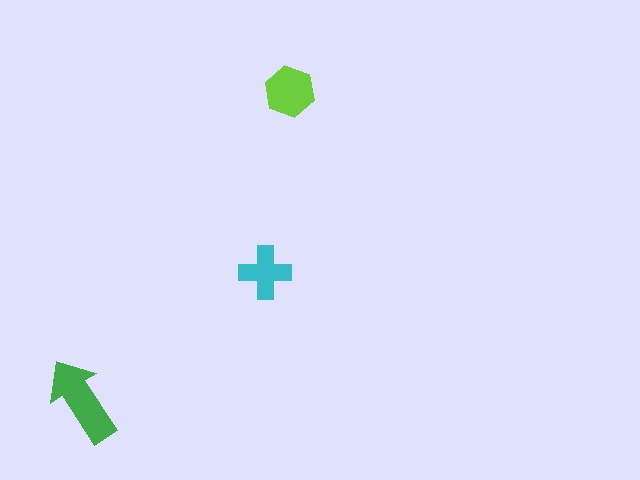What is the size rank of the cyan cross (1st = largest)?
3rd.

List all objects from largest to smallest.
The green arrow, the lime hexagon, the cyan cross.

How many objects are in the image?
There are 3 objects in the image.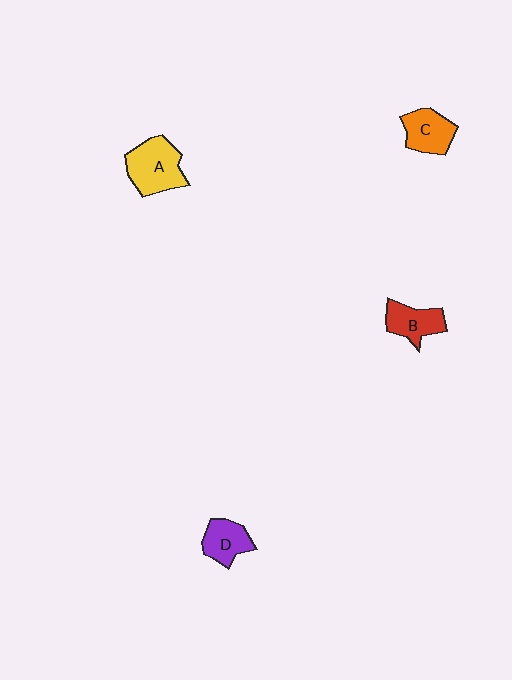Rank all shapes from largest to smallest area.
From largest to smallest: A (yellow), C (orange), B (red), D (purple).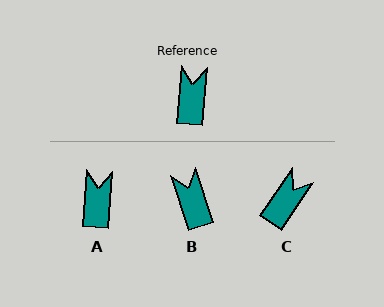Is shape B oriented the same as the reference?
No, it is off by about 22 degrees.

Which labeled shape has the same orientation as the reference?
A.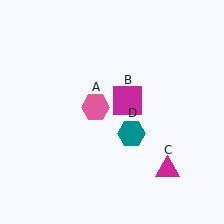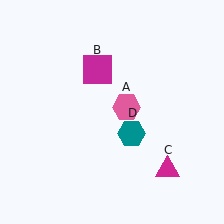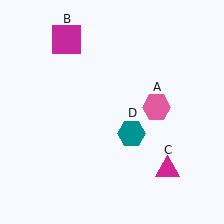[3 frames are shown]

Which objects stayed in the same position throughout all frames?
Magenta triangle (object C) and teal hexagon (object D) remained stationary.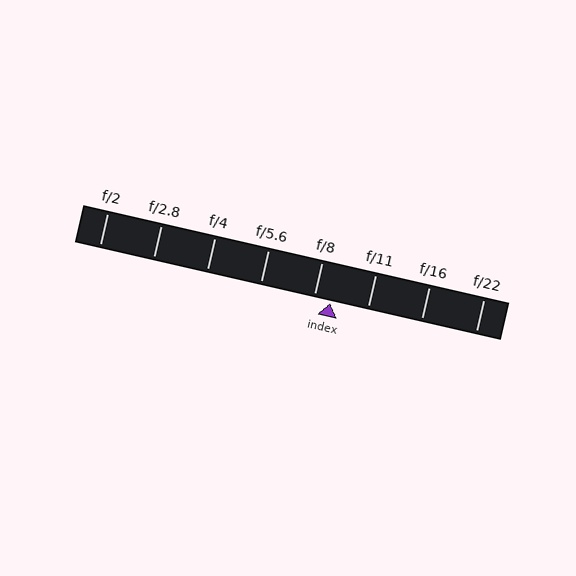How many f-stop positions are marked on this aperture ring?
There are 8 f-stop positions marked.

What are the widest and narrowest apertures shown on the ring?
The widest aperture shown is f/2 and the narrowest is f/22.